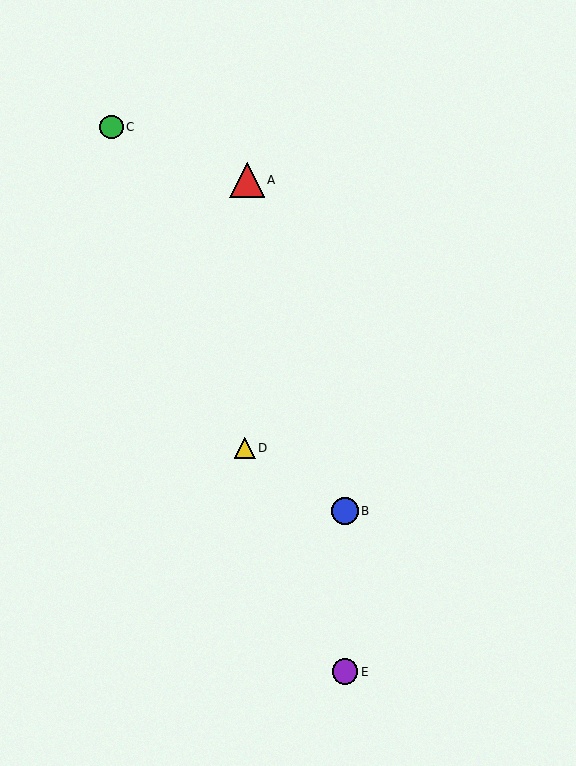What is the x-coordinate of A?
Object A is at x≈247.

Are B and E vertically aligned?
Yes, both are at x≈345.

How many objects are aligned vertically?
2 objects (B, E) are aligned vertically.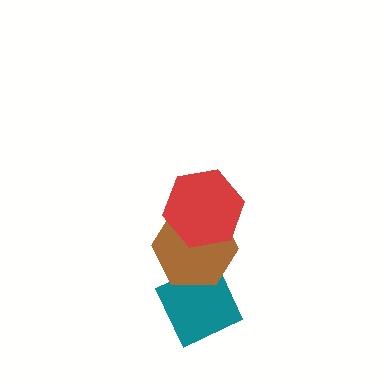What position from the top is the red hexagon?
The red hexagon is 1st from the top.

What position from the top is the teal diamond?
The teal diamond is 3rd from the top.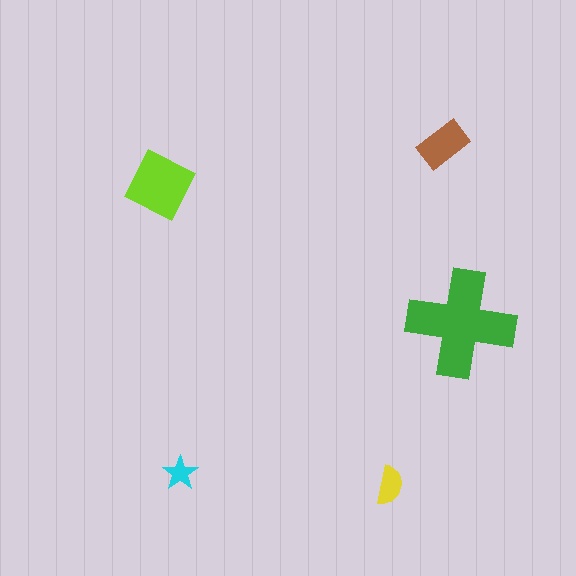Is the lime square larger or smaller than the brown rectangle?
Larger.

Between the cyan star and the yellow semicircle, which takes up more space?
The yellow semicircle.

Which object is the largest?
The green cross.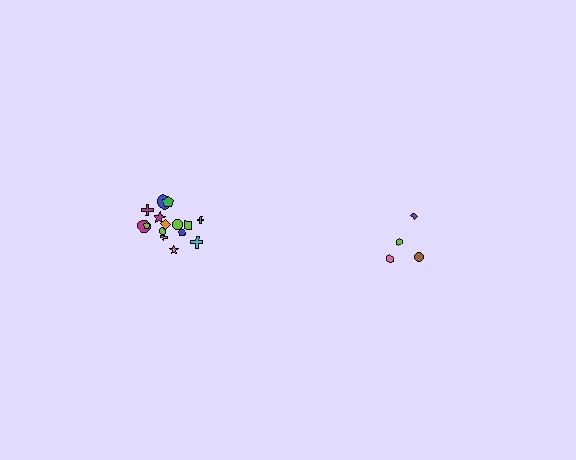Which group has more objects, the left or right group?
The left group.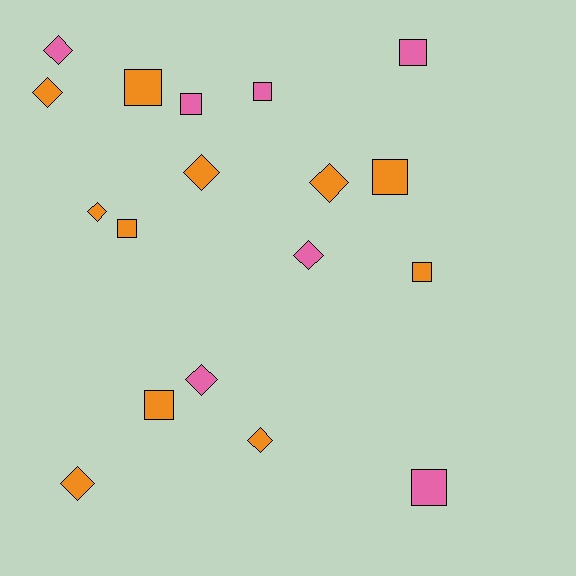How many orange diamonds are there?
There are 6 orange diamonds.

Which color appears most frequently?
Orange, with 11 objects.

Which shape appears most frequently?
Square, with 9 objects.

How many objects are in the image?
There are 18 objects.